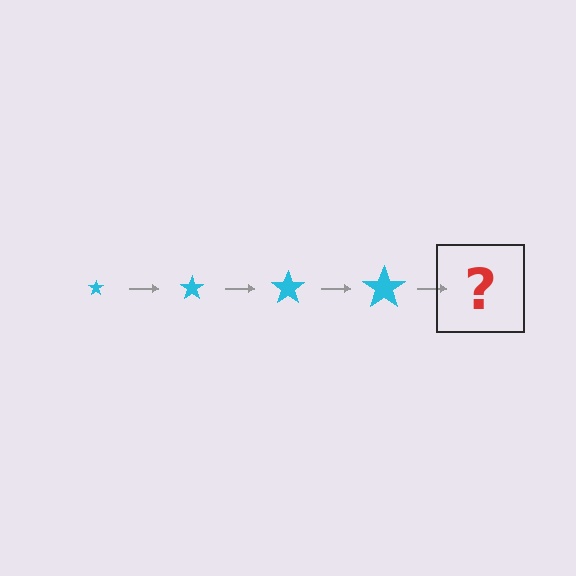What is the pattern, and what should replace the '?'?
The pattern is that the star gets progressively larger each step. The '?' should be a cyan star, larger than the previous one.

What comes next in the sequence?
The next element should be a cyan star, larger than the previous one.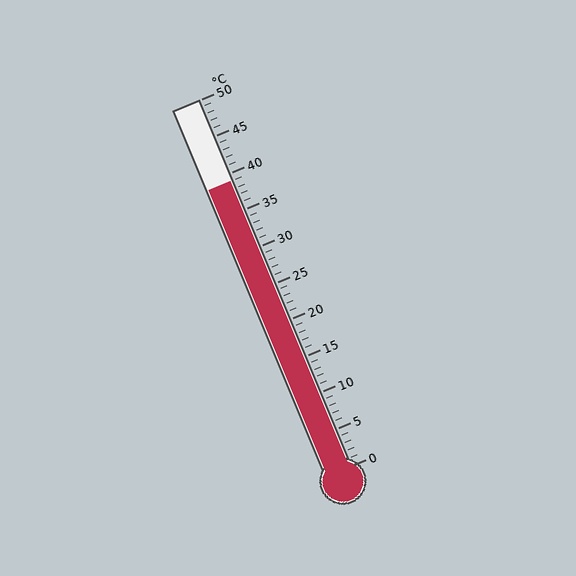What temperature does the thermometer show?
The thermometer shows approximately 39°C.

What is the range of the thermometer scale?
The thermometer scale ranges from 0°C to 50°C.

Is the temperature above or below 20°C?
The temperature is above 20°C.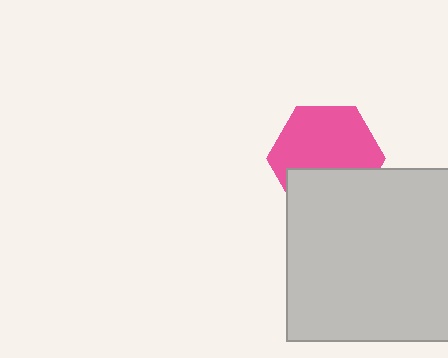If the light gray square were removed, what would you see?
You would see the complete pink hexagon.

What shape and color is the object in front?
The object in front is a light gray square.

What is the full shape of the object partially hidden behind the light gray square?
The partially hidden object is a pink hexagon.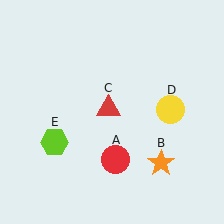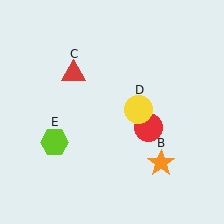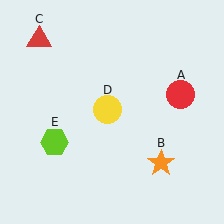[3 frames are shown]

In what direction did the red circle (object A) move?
The red circle (object A) moved up and to the right.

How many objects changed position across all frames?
3 objects changed position: red circle (object A), red triangle (object C), yellow circle (object D).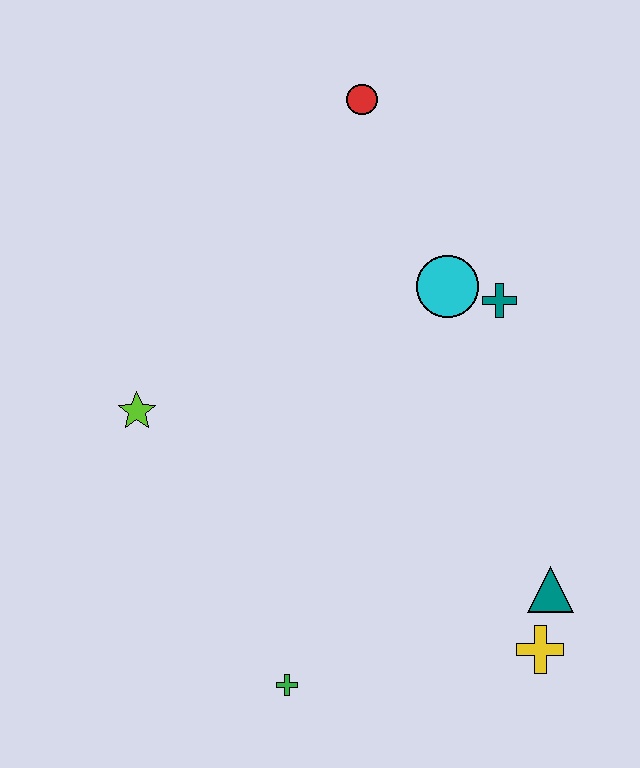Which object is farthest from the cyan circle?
The green cross is farthest from the cyan circle.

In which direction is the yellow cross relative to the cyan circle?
The yellow cross is below the cyan circle.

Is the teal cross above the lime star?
Yes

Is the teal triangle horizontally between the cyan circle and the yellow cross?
No